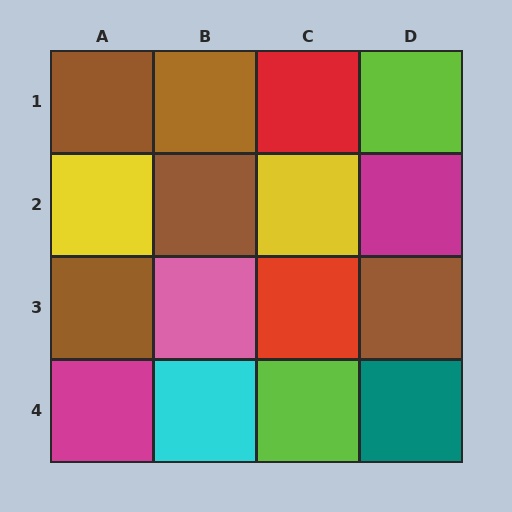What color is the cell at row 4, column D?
Teal.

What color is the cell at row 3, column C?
Red.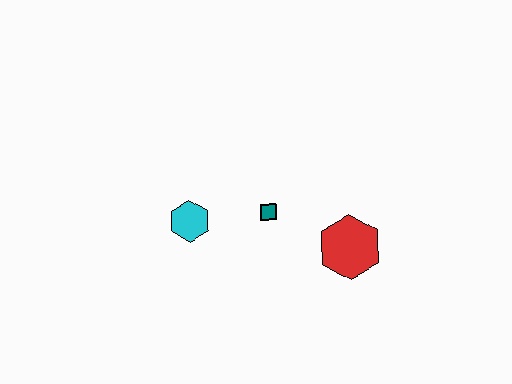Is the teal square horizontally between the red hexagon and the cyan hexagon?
Yes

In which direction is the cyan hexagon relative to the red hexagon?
The cyan hexagon is to the left of the red hexagon.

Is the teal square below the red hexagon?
No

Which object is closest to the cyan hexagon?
The teal square is closest to the cyan hexagon.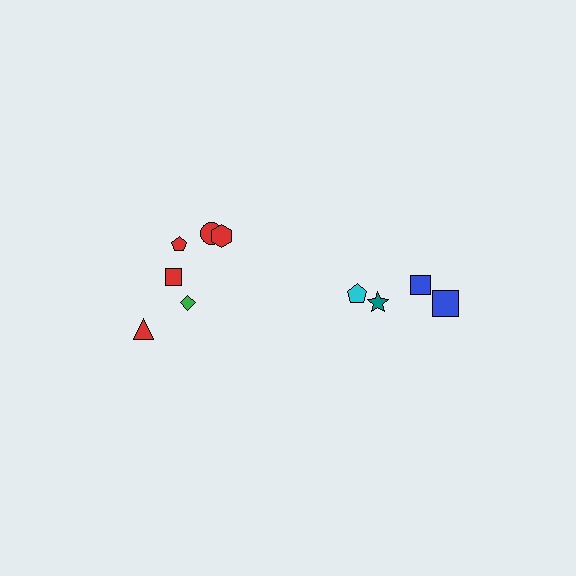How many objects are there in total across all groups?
There are 10 objects.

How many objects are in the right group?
There are 4 objects.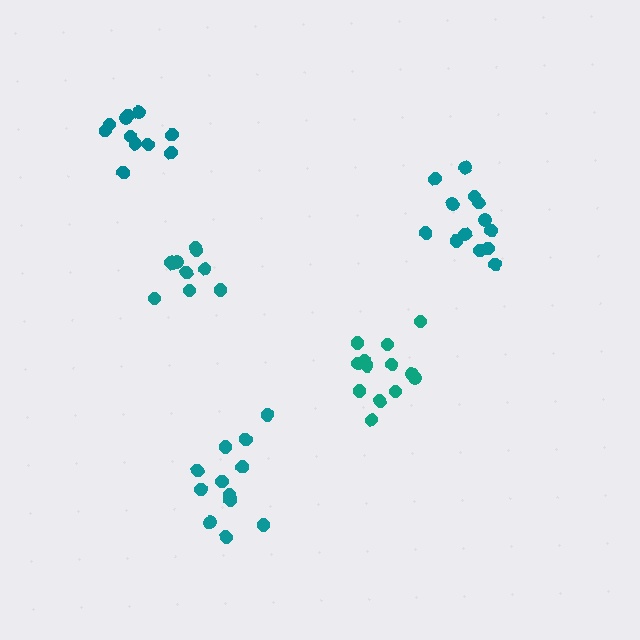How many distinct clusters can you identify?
There are 5 distinct clusters.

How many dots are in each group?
Group 1: 13 dots, Group 2: 10 dots, Group 3: 13 dots, Group 4: 13 dots, Group 5: 11 dots (60 total).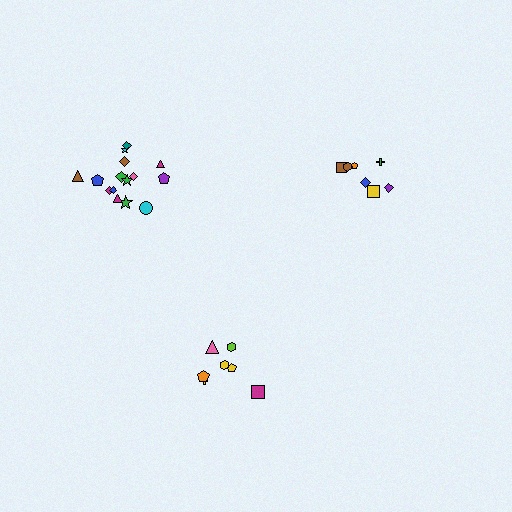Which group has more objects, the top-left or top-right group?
The top-left group.